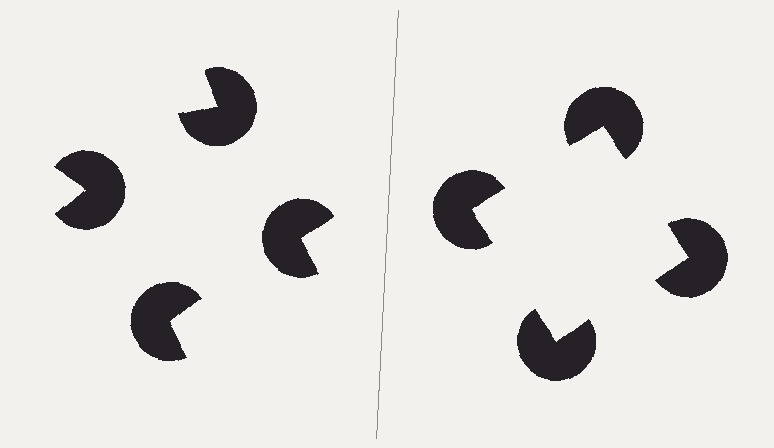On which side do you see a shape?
An illusory square appears on the right side. On the left side the wedge cuts are rotated, so no coherent shape forms.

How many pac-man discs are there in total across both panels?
8 — 4 on each side.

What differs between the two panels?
The pac-man discs are positioned identically on both sides; only the wedge orientations differ. On the right they align to a square; on the left they are misaligned.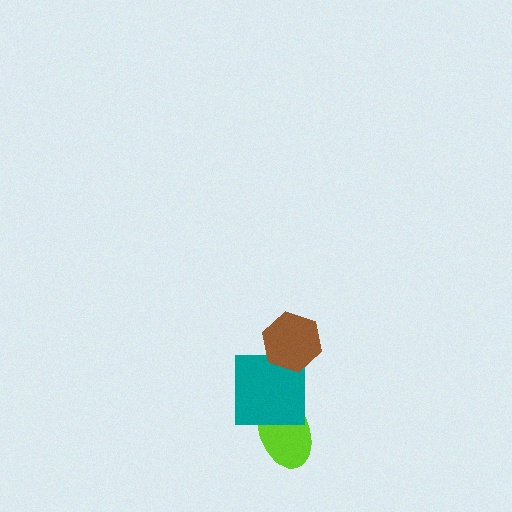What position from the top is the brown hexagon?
The brown hexagon is 1st from the top.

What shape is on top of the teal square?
The brown hexagon is on top of the teal square.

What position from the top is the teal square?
The teal square is 2nd from the top.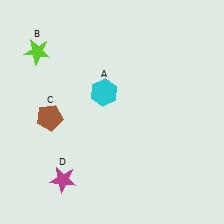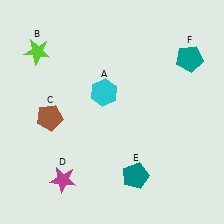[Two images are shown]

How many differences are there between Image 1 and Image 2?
There are 2 differences between the two images.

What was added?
A teal pentagon (E), a teal pentagon (F) were added in Image 2.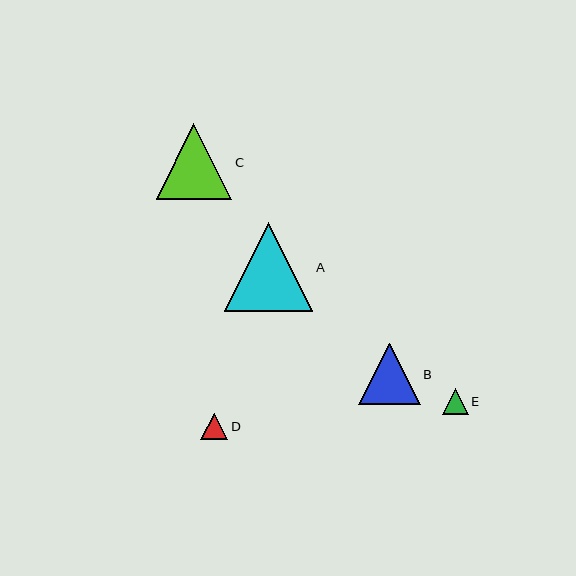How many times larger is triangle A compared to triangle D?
Triangle A is approximately 3.3 times the size of triangle D.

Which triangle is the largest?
Triangle A is the largest with a size of approximately 89 pixels.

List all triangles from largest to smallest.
From largest to smallest: A, C, B, D, E.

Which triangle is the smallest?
Triangle E is the smallest with a size of approximately 26 pixels.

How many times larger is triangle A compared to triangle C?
Triangle A is approximately 1.2 times the size of triangle C.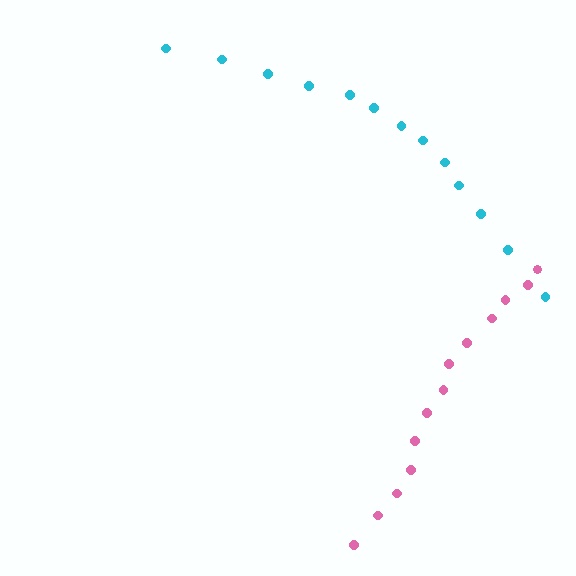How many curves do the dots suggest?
There are 2 distinct paths.